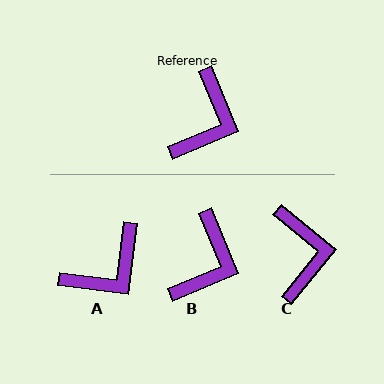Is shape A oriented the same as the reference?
No, it is off by about 29 degrees.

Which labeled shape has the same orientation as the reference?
B.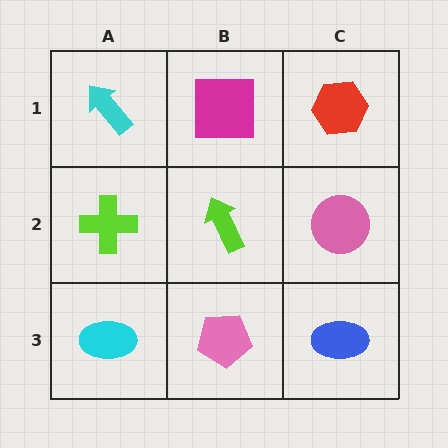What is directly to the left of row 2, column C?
A lime arrow.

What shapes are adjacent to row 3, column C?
A pink circle (row 2, column C), a pink pentagon (row 3, column B).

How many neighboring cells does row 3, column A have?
2.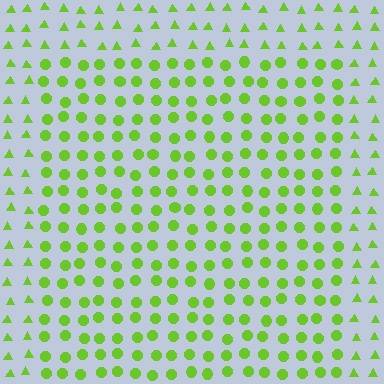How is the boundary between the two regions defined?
The boundary is defined by a change in element shape: circles inside vs. triangles outside. All elements share the same color and spacing.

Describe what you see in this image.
The image is filled with small lime elements arranged in a uniform grid. A rectangle-shaped region contains circles, while the surrounding area contains triangles. The boundary is defined purely by the change in element shape.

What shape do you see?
I see a rectangle.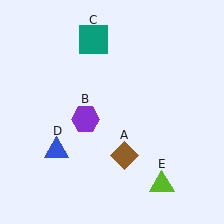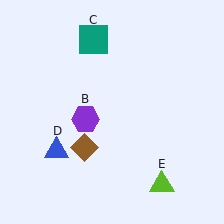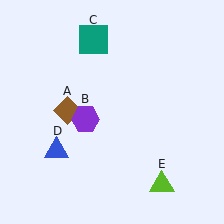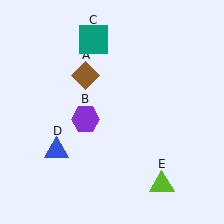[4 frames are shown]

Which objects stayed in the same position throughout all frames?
Purple hexagon (object B) and teal square (object C) and blue triangle (object D) and lime triangle (object E) remained stationary.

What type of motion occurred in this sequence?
The brown diamond (object A) rotated clockwise around the center of the scene.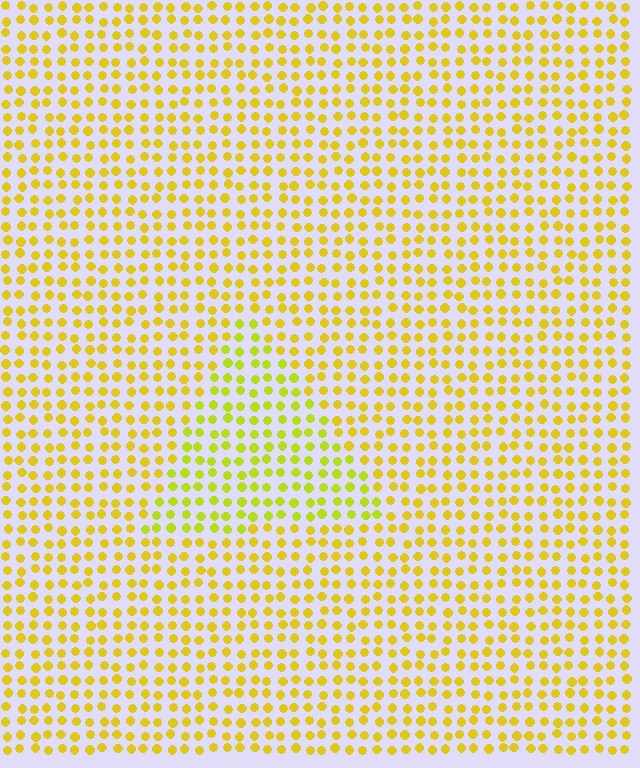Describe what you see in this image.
The image is filled with small yellow elements in a uniform arrangement. A triangle-shaped region is visible where the elements are tinted to a slightly different hue, forming a subtle color boundary.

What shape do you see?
I see a triangle.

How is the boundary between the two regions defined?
The boundary is defined purely by a slight shift in hue (about 21 degrees). Spacing, size, and orientation are identical on both sides.